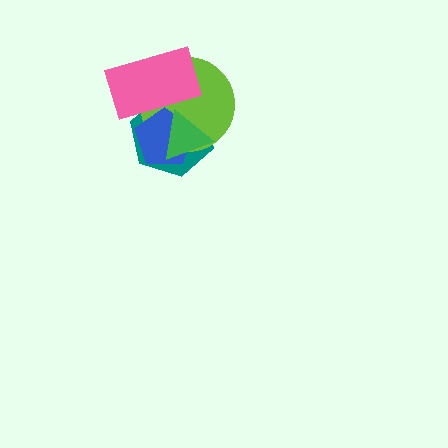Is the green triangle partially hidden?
Yes, it is partially covered by another shape.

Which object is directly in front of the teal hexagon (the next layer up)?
The lime circle is directly in front of the teal hexagon.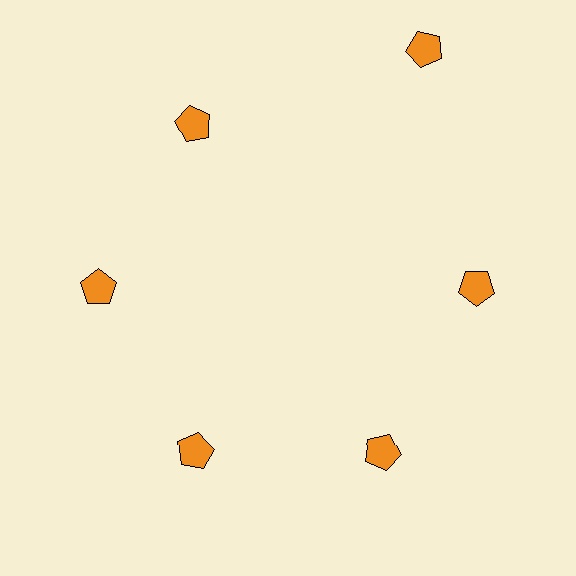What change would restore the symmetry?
The symmetry would be restored by moving it inward, back onto the ring so that all 6 pentagons sit at equal angles and equal distance from the center.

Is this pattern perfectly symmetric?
No. The 6 orange pentagons are arranged in a ring, but one element near the 1 o'clock position is pushed outward from the center, breaking the 6-fold rotational symmetry.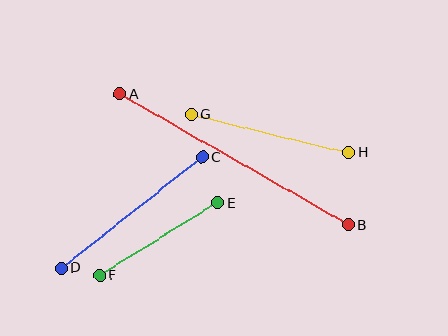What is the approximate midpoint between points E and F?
The midpoint is at approximately (158, 239) pixels.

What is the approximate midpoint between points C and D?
The midpoint is at approximately (132, 213) pixels.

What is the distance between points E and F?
The distance is approximately 138 pixels.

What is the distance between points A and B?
The distance is approximately 263 pixels.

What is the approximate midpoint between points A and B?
The midpoint is at approximately (234, 159) pixels.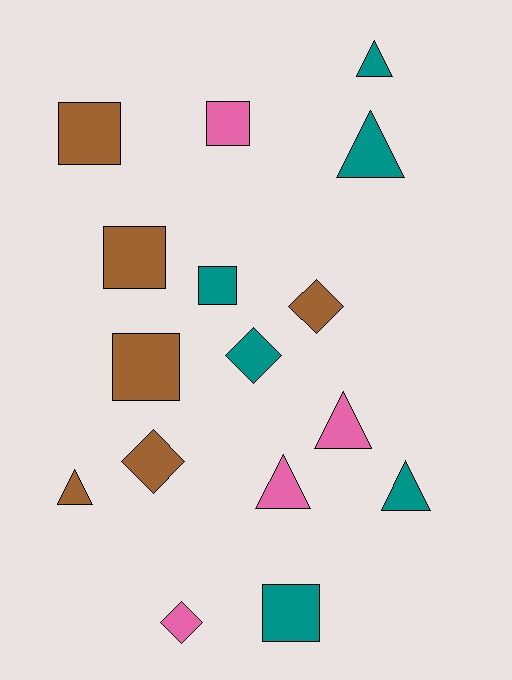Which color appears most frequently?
Brown, with 6 objects.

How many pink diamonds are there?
There is 1 pink diamond.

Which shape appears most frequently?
Triangle, with 6 objects.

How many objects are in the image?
There are 16 objects.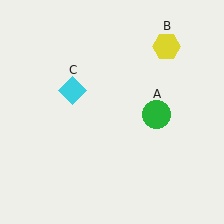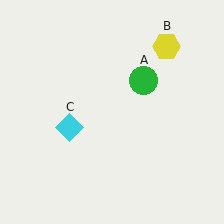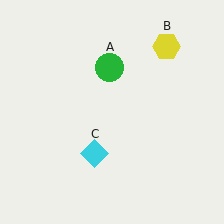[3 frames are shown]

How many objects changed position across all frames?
2 objects changed position: green circle (object A), cyan diamond (object C).